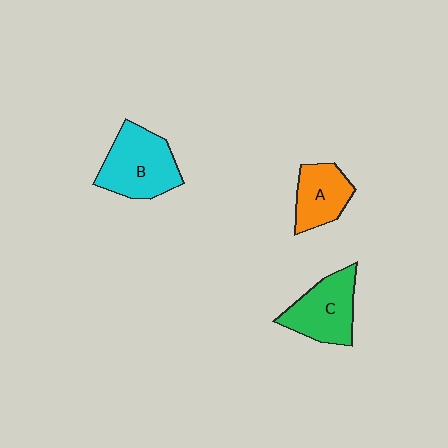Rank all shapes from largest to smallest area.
From largest to smallest: B (cyan), C (green), A (orange).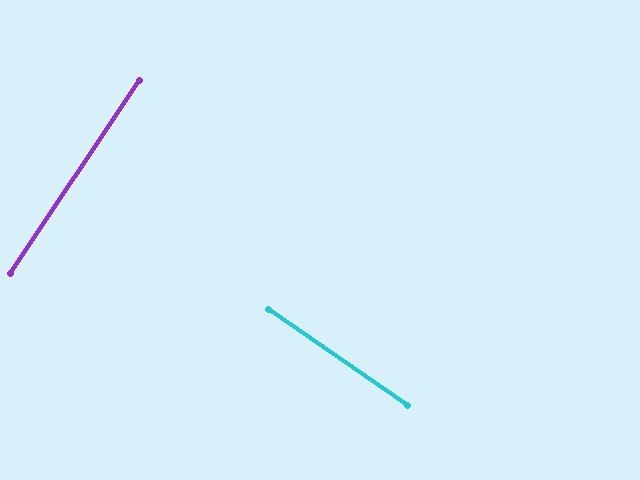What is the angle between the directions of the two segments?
Approximately 89 degrees.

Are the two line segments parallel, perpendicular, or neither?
Perpendicular — they meet at approximately 89°.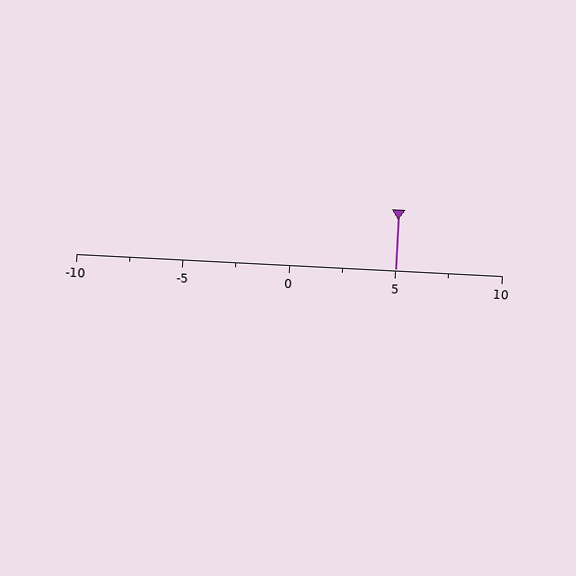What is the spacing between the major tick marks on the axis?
The major ticks are spaced 5 apart.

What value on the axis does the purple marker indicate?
The marker indicates approximately 5.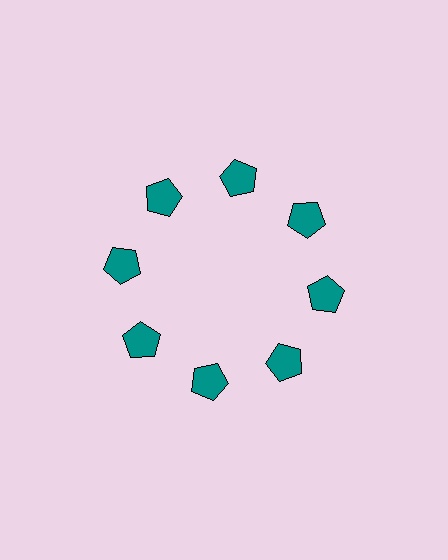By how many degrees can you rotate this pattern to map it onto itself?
The pattern maps onto itself every 45 degrees of rotation.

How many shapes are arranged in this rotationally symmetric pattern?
There are 8 shapes, arranged in 8 groups of 1.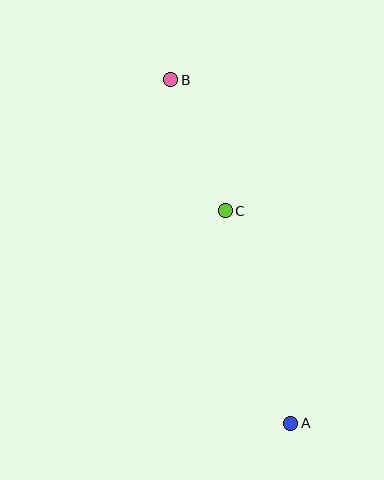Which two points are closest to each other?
Points B and C are closest to each other.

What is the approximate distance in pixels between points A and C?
The distance between A and C is approximately 223 pixels.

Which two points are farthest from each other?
Points A and B are farthest from each other.